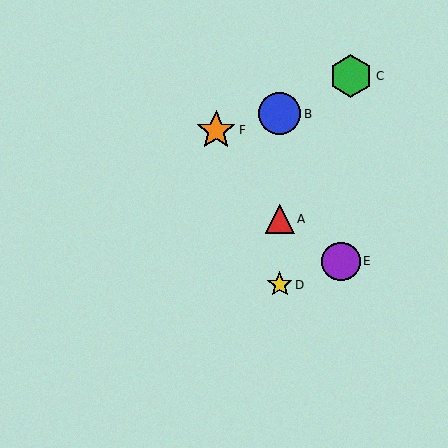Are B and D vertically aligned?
Yes, both are at x≈280.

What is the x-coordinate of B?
Object B is at x≈280.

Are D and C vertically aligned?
No, D is at x≈279 and C is at x≈351.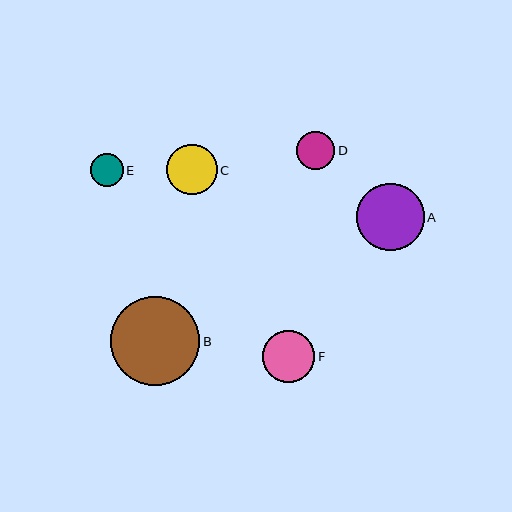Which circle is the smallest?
Circle E is the smallest with a size of approximately 32 pixels.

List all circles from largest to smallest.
From largest to smallest: B, A, F, C, D, E.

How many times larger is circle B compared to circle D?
Circle B is approximately 2.4 times the size of circle D.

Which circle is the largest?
Circle B is the largest with a size of approximately 89 pixels.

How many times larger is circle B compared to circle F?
Circle B is approximately 1.7 times the size of circle F.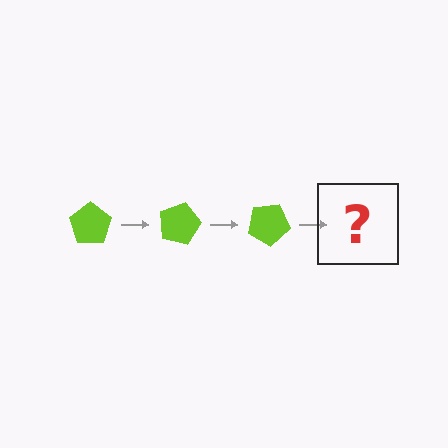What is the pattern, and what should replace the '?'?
The pattern is that the pentagon rotates 15 degrees each step. The '?' should be a lime pentagon rotated 45 degrees.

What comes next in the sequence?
The next element should be a lime pentagon rotated 45 degrees.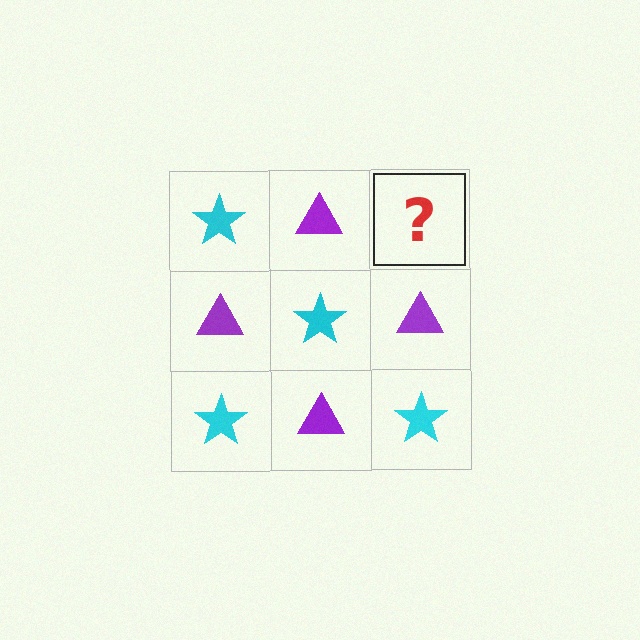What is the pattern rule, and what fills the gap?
The rule is that it alternates cyan star and purple triangle in a checkerboard pattern. The gap should be filled with a cyan star.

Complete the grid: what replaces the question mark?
The question mark should be replaced with a cyan star.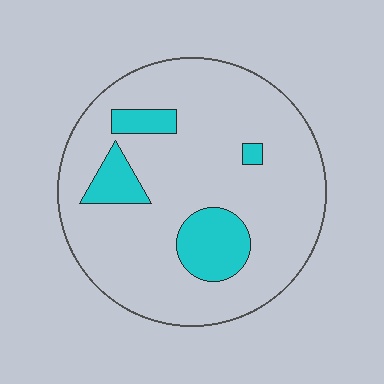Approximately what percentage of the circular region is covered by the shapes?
Approximately 15%.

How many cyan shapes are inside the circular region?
4.